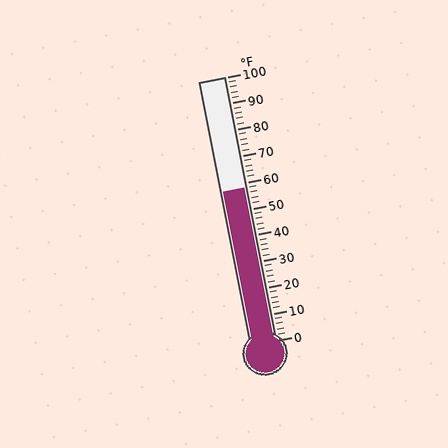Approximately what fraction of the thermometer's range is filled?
The thermometer is filled to approximately 60% of its range.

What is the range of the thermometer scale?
The thermometer scale ranges from 0°F to 100°F.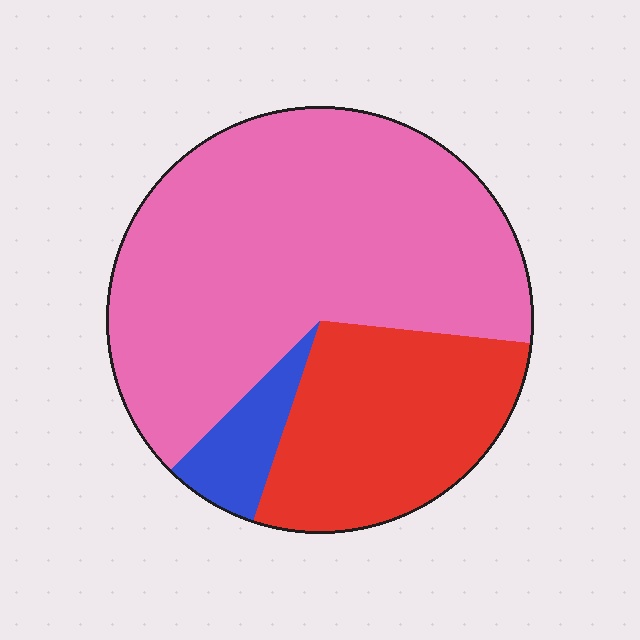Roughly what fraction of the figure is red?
Red covers about 30% of the figure.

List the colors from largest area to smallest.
From largest to smallest: pink, red, blue.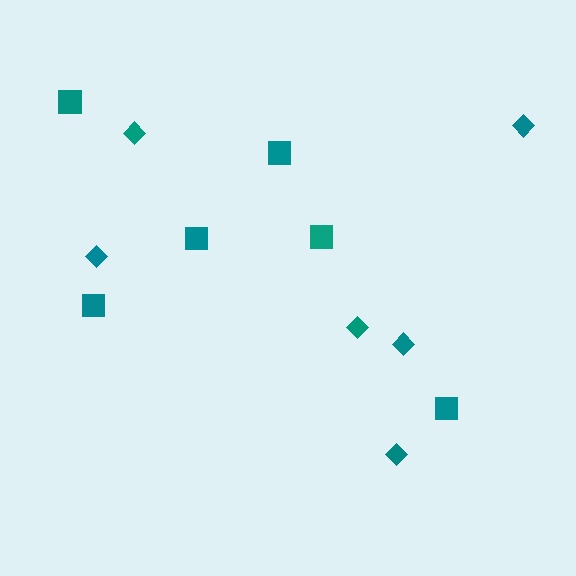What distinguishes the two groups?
There are 2 groups: one group of squares (6) and one group of diamonds (6).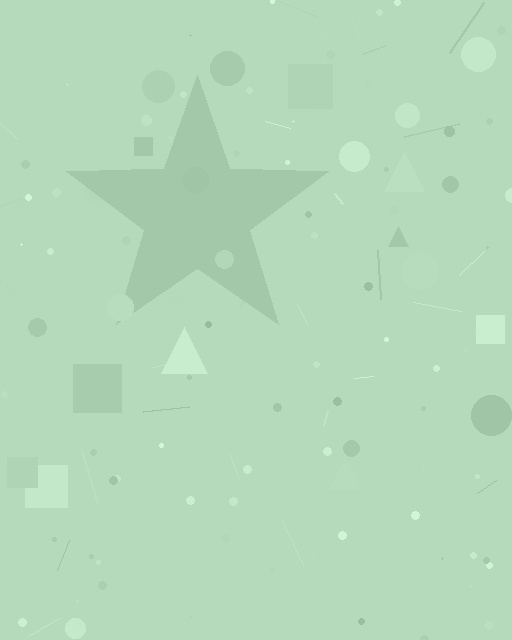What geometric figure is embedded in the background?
A star is embedded in the background.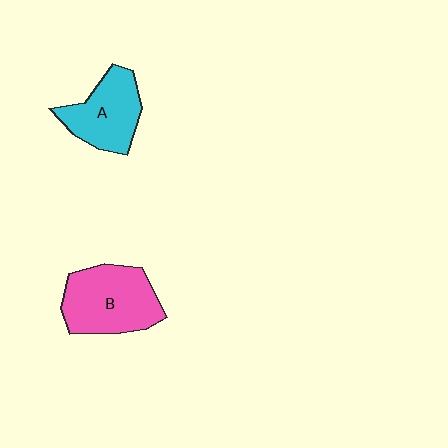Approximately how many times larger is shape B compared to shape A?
Approximately 1.3 times.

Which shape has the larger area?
Shape B (pink).